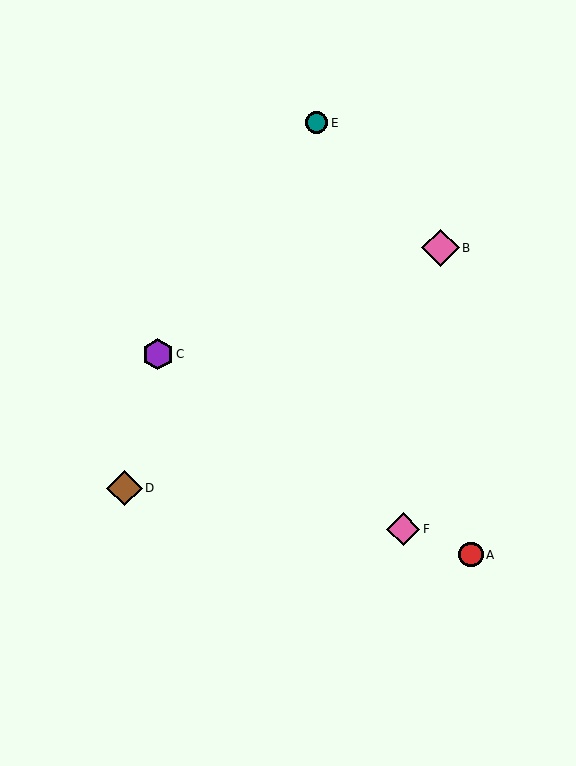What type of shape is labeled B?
Shape B is a pink diamond.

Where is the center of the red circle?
The center of the red circle is at (471, 555).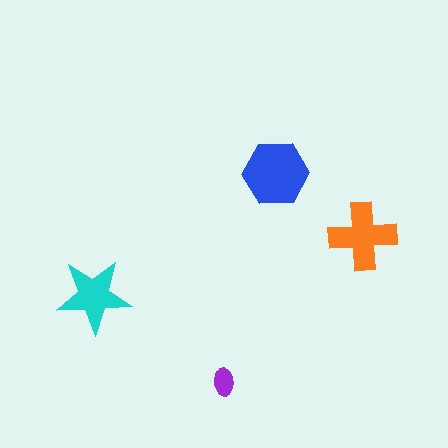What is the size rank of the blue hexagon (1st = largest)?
1st.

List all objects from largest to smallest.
The blue hexagon, the orange cross, the cyan star, the purple ellipse.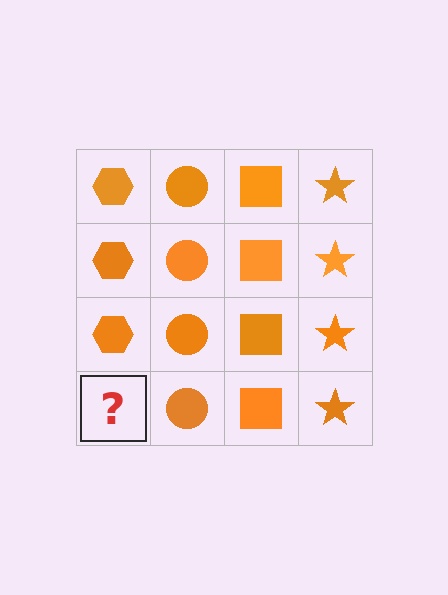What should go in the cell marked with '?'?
The missing cell should contain an orange hexagon.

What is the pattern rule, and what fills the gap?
The rule is that each column has a consistent shape. The gap should be filled with an orange hexagon.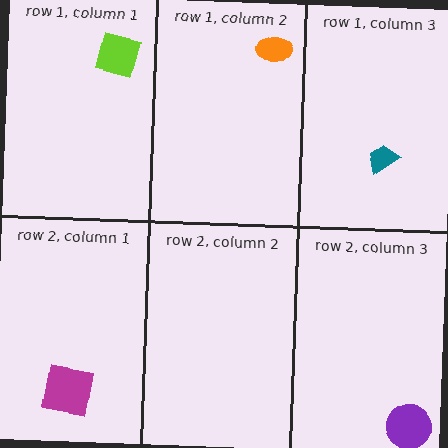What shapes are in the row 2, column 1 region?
The magenta square.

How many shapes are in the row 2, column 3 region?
1.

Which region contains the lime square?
The row 1, column 1 region.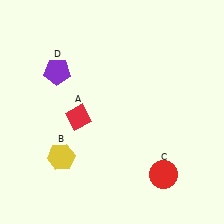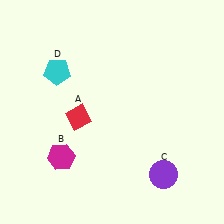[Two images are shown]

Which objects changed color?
B changed from yellow to magenta. C changed from red to purple. D changed from purple to cyan.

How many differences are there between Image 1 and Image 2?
There are 3 differences between the two images.